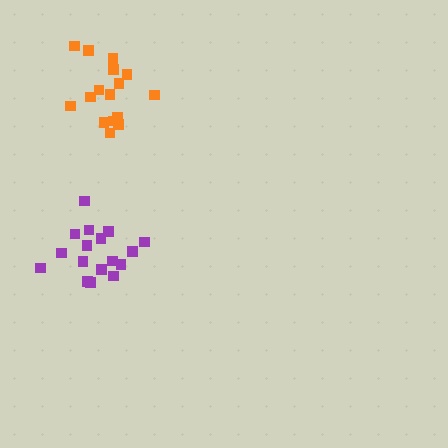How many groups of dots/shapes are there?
There are 2 groups.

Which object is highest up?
The orange cluster is topmost.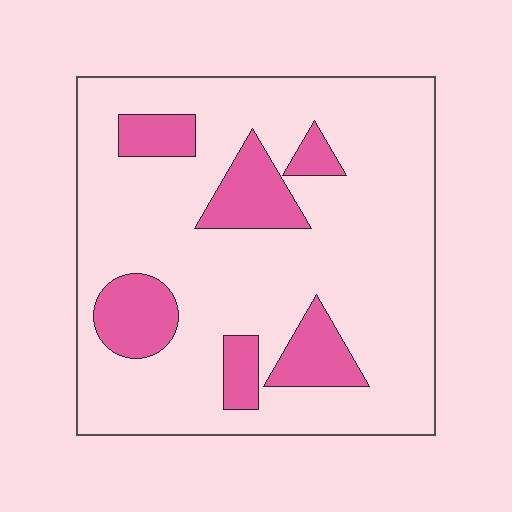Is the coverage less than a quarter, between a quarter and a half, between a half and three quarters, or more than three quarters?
Less than a quarter.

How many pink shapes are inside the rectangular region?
6.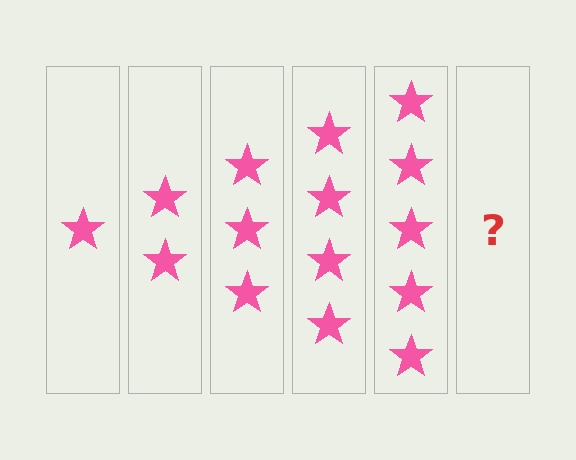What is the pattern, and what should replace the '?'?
The pattern is that each step adds one more star. The '?' should be 6 stars.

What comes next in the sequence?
The next element should be 6 stars.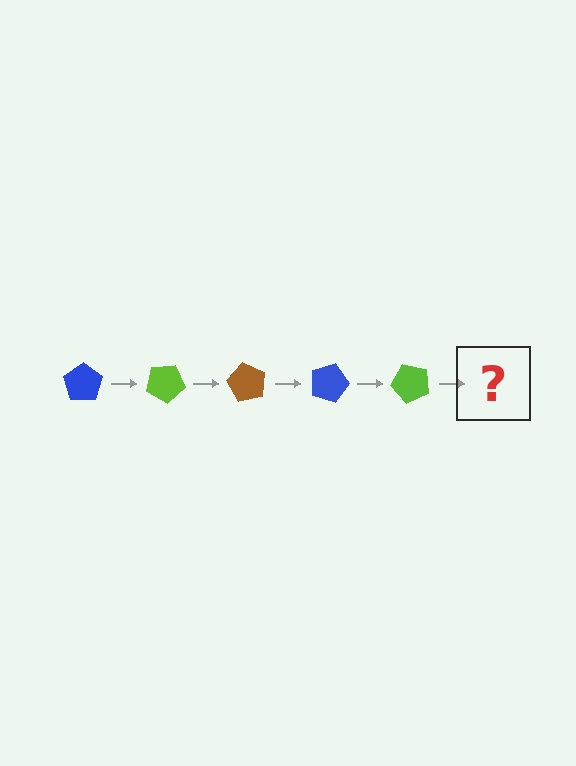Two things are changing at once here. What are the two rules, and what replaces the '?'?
The two rules are that it rotates 30 degrees each step and the color cycles through blue, lime, and brown. The '?' should be a brown pentagon, rotated 150 degrees from the start.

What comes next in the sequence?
The next element should be a brown pentagon, rotated 150 degrees from the start.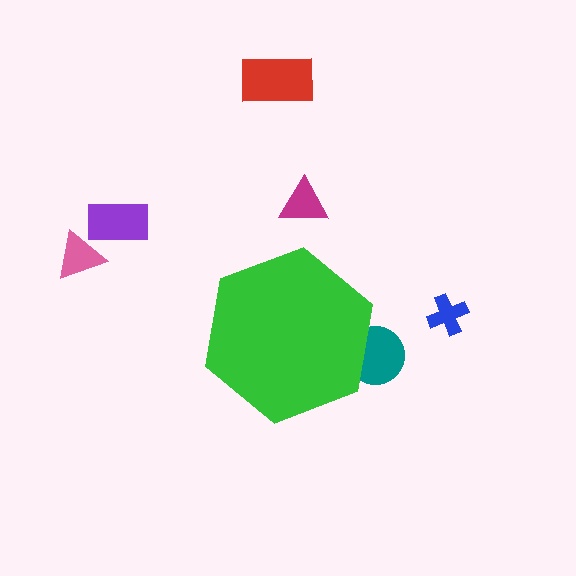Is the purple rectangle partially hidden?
No, the purple rectangle is fully visible.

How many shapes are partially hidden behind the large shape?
1 shape is partially hidden.